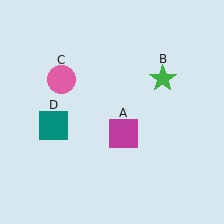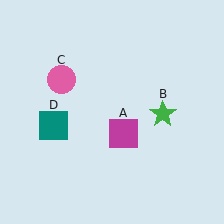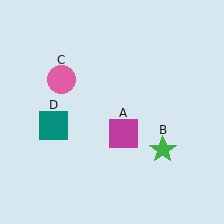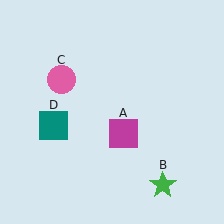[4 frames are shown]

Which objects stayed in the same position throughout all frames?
Magenta square (object A) and pink circle (object C) and teal square (object D) remained stationary.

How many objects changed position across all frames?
1 object changed position: green star (object B).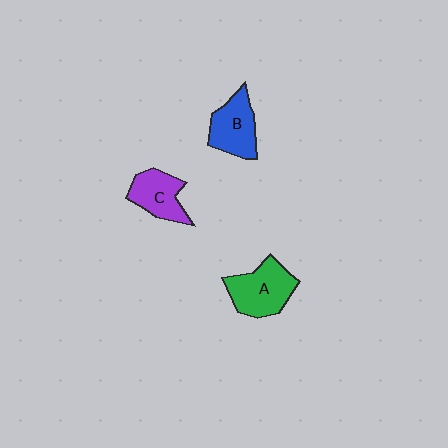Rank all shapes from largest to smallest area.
From largest to smallest: A (green), B (blue), C (purple).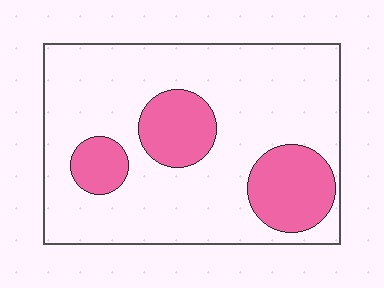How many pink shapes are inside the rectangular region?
3.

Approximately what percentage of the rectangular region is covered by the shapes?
Approximately 25%.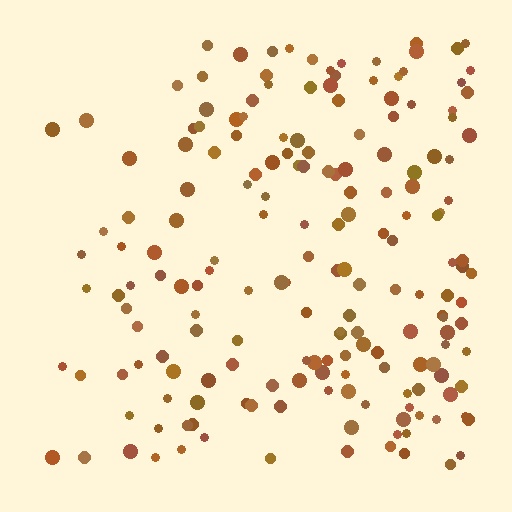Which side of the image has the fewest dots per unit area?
The left.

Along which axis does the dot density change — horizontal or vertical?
Horizontal.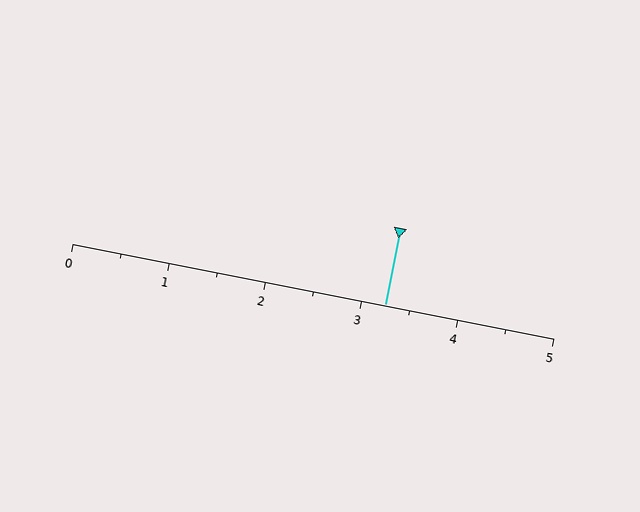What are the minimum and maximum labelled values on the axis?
The axis runs from 0 to 5.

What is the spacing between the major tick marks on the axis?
The major ticks are spaced 1 apart.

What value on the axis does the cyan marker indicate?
The marker indicates approximately 3.2.